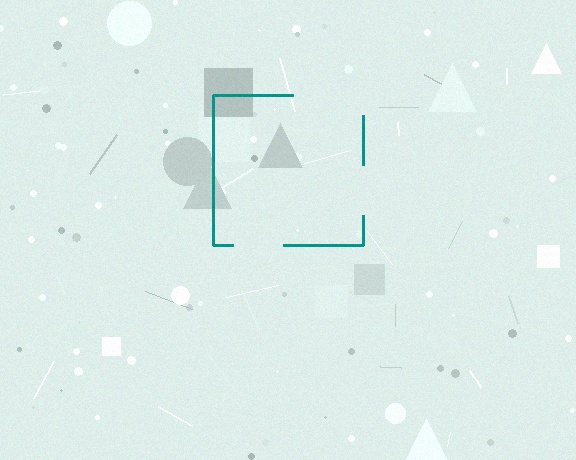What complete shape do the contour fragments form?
The contour fragments form a square.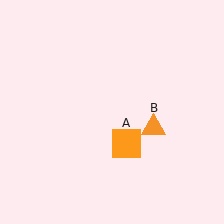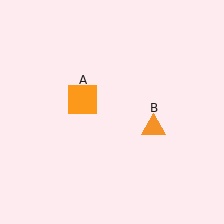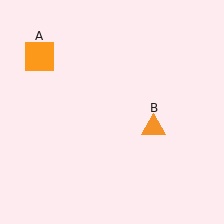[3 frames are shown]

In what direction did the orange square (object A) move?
The orange square (object A) moved up and to the left.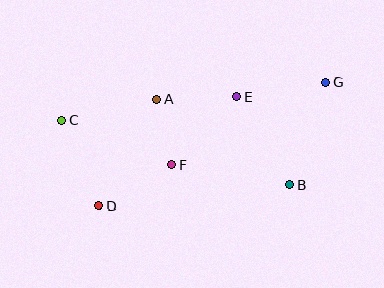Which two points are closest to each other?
Points A and F are closest to each other.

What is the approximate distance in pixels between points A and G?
The distance between A and G is approximately 170 pixels.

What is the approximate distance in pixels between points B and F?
The distance between B and F is approximately 120 pixels.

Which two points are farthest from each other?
Points C and G are farthest from each other.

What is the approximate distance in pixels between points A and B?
The distance between A and B is approximately 158 pixels.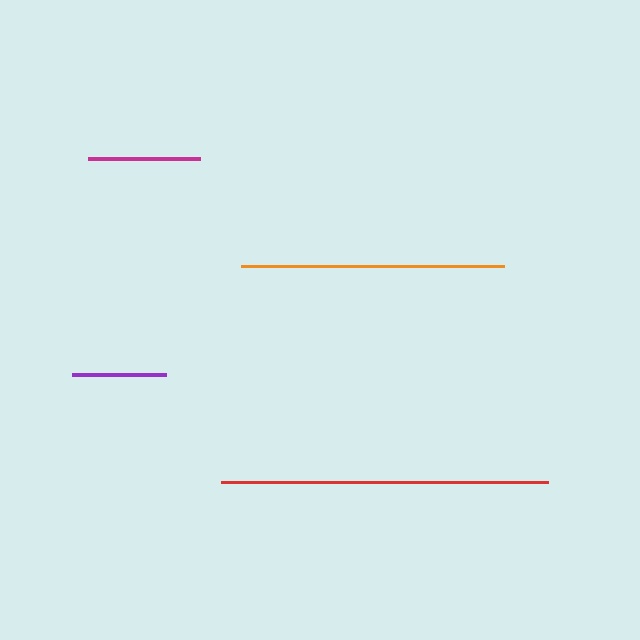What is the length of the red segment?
The red segment is approximately 326 pixels long.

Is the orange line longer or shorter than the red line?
The red line is longer than the orange line.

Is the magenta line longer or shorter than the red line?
The red line is longer than the magenta line.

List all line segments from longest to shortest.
From longest to shortest: red, orange, magenta, purple.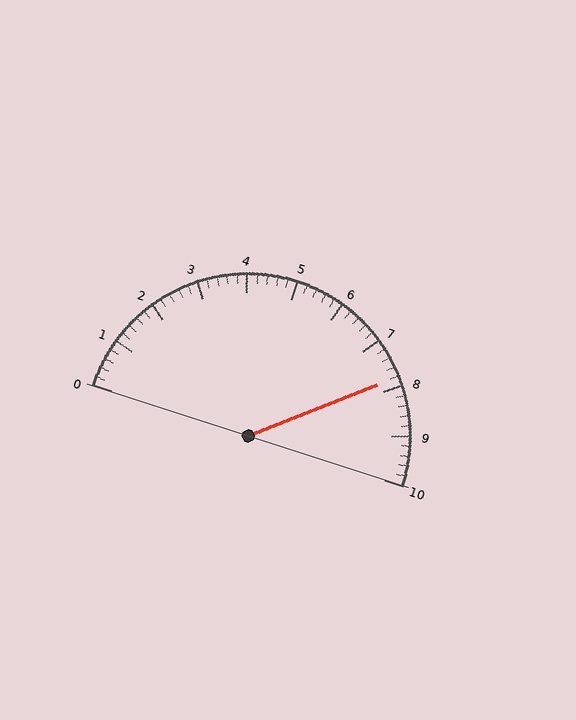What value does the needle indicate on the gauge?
The needle indicates approximately 7.8.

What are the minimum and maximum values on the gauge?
The gauge ranges from 0 to 10.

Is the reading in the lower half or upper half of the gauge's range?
The reading is in the upper half of the range (0 to 10).